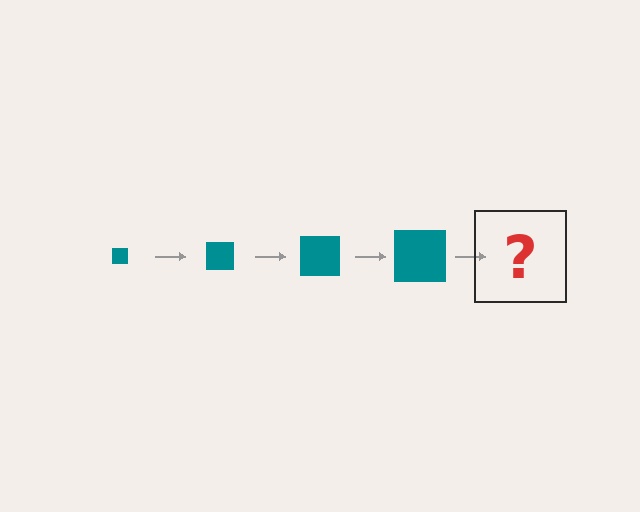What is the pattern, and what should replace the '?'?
The pattern is that the square gets progressively larger each step. The '?' should be a teal square, larger than the previous one.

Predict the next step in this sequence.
The next step is a teal square, larger than the previous one.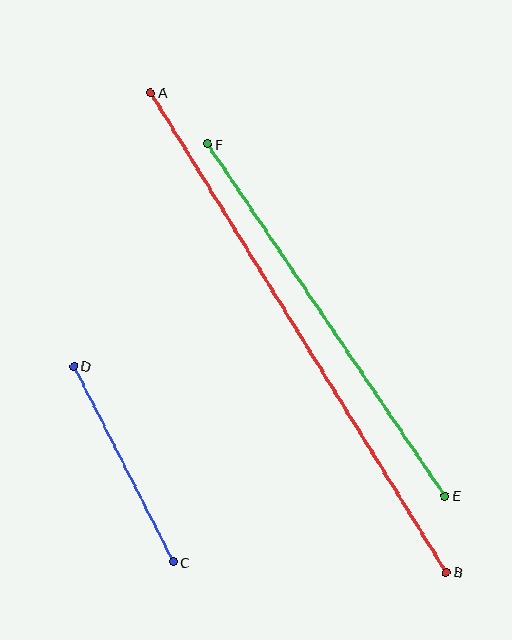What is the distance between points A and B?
The distance is approximately 563 pixels.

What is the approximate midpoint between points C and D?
The midpoint is at approximately (123, 464) pixels.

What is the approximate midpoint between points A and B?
The midpoint is at approximately (299, 333) pixels.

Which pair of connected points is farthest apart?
Points A and B are farthest apart.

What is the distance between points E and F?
The distance is approximately 424 pixels.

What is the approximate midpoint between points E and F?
The midpoint is at approximately (326, 320) pixels.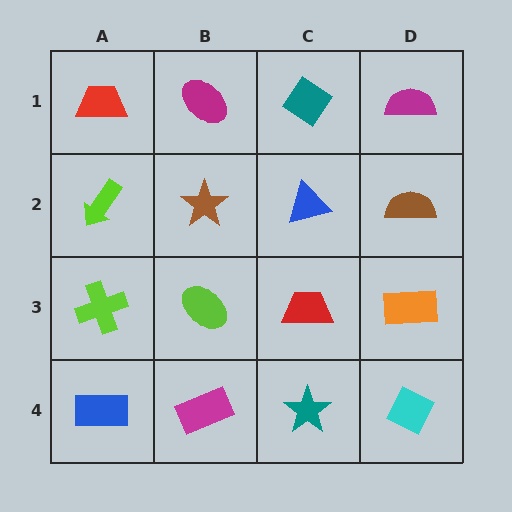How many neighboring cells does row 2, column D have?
3.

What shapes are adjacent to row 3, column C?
A blue triangle (row 2, column C), a teal star (row 4, column C), a lime ellipse (row 3, column B), an orange rectangle (row 3, column D).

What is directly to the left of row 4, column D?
A teal star.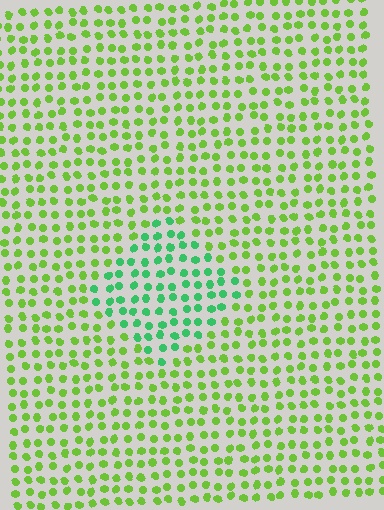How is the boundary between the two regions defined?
The boundary is defined purely by a slight shift in hue (about 43 degrees). Spacing, size, and orientation are identical on both sides.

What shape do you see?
I see a diamond.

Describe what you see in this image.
The image is filled with small lime elements in a uniform arrangement. A diamond-shaped region is visible where the elements are tinted to a slightly different hue, forming a subtle color boundary.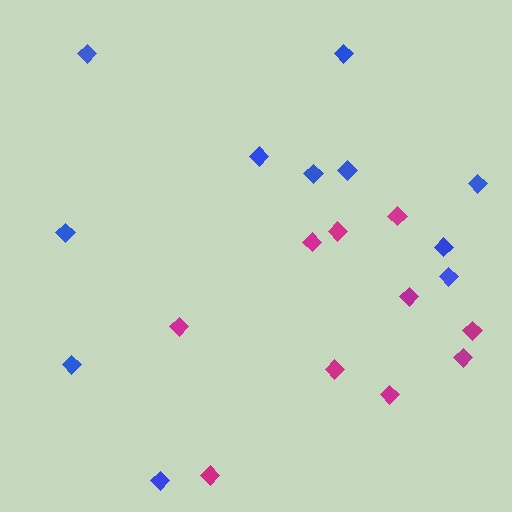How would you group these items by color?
There are 2 groups: one group of blue diamonds (11) and one group of magenta diamonds (10).